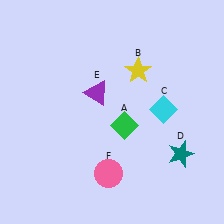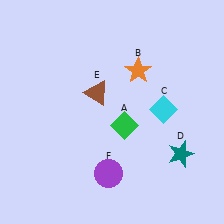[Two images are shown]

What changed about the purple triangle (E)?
In Image 1, E is purple. In Image 2, it changed to brown.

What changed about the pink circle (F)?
In Image 1, F is pink. In Image 2, it changed to purple.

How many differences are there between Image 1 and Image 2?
There are 3 differences between the two images.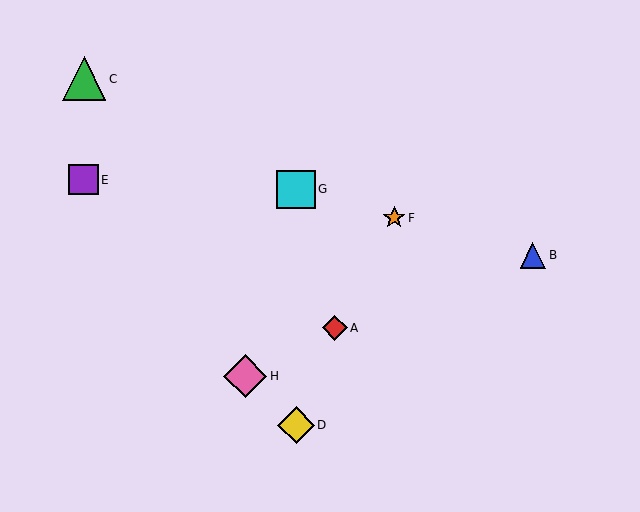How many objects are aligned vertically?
2 objects (D, G) are aligned vertically.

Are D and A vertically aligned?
No, D is at x≈296 and A is at x≈335.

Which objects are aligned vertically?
Objects D, G are aligned vertically.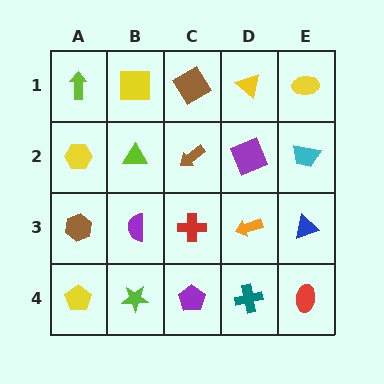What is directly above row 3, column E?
A cyan trapezoid.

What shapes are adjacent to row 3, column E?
A cyan trapezoid (row 2, column E), a red ellipse (row 4, column E), an orange arrow (row 3, column D).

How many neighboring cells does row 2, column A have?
3.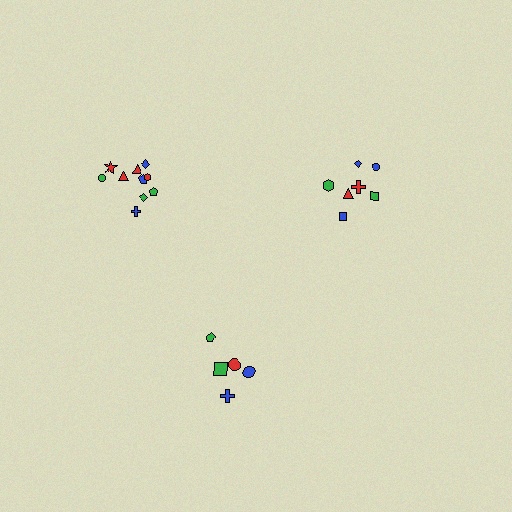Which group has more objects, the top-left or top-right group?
The top-left group.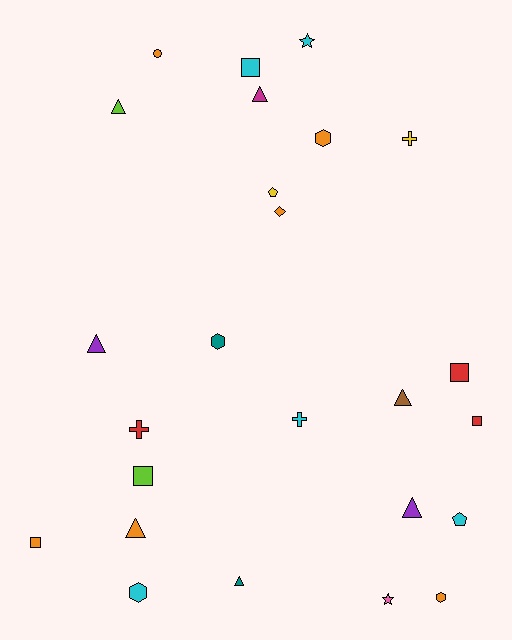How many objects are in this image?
There are 25 objects.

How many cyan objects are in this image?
There are 5 cyan objects.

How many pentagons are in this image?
There are 2 pentagons.